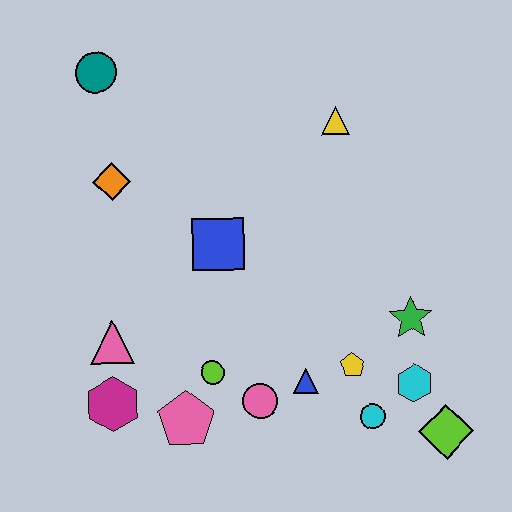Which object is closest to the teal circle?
The orange diamond is closest to the teal circle.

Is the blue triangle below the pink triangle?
Yes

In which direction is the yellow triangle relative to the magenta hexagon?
The yellow triangle is above the magenta hexagon.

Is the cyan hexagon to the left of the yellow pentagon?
No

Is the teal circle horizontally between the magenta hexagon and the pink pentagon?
No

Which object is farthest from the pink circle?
The teal circle is farthest from the pink circle.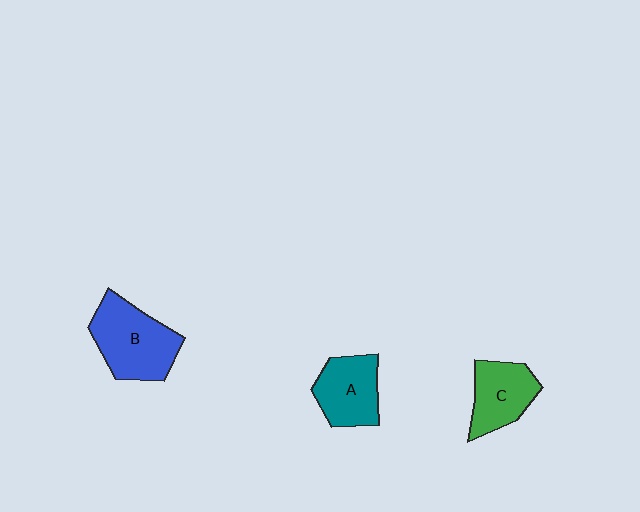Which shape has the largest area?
Shape B (blue).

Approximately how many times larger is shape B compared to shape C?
Approximately 1.4 times.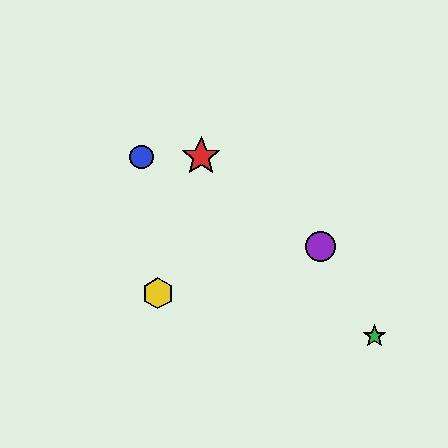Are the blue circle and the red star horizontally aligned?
Yes, both are at y≈157.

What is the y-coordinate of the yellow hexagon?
The yellow hexagon is at y≈293.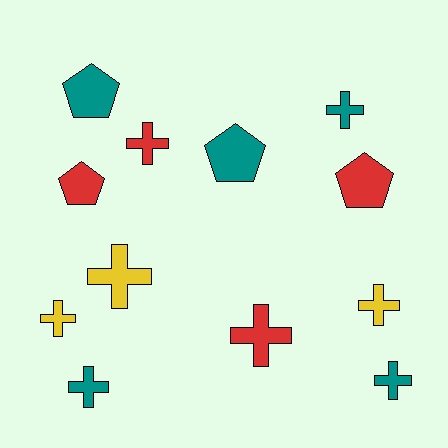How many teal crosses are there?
There are 3 teal crosses.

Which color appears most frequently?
Teal, with 5 objects.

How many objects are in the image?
There are 12 objects.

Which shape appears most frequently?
Cross, with 8 objects.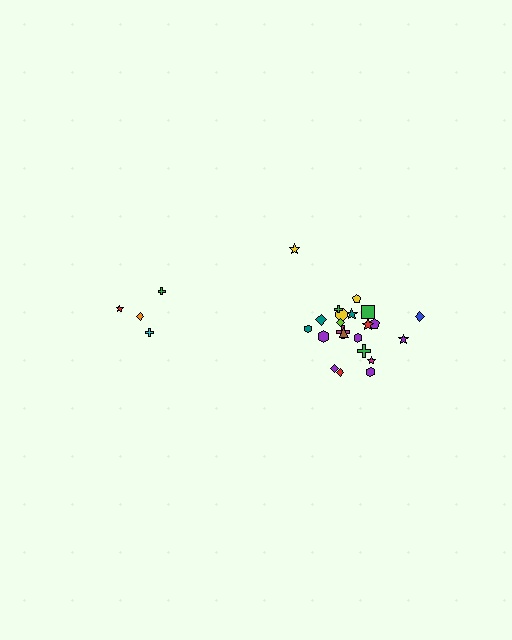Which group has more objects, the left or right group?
The right group.